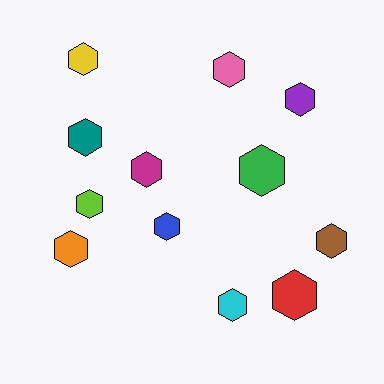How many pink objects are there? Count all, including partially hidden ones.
There is 1 pink object.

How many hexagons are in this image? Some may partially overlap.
There are 12 hexagons.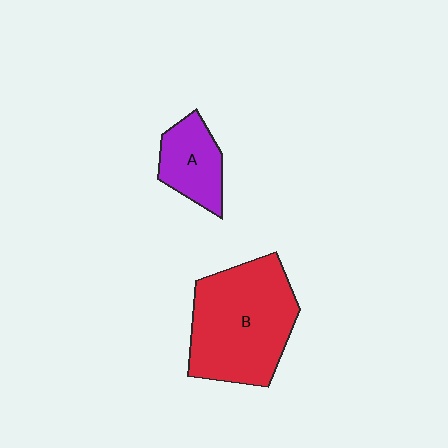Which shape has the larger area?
Shape B (red).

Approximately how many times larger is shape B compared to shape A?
Approximately 2.4 times.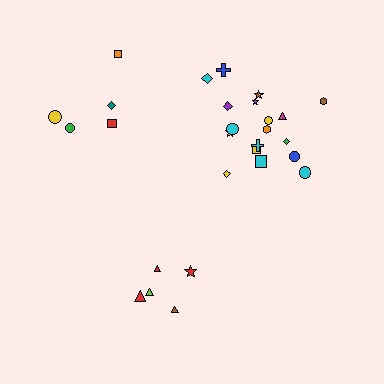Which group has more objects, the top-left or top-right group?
The top-right group.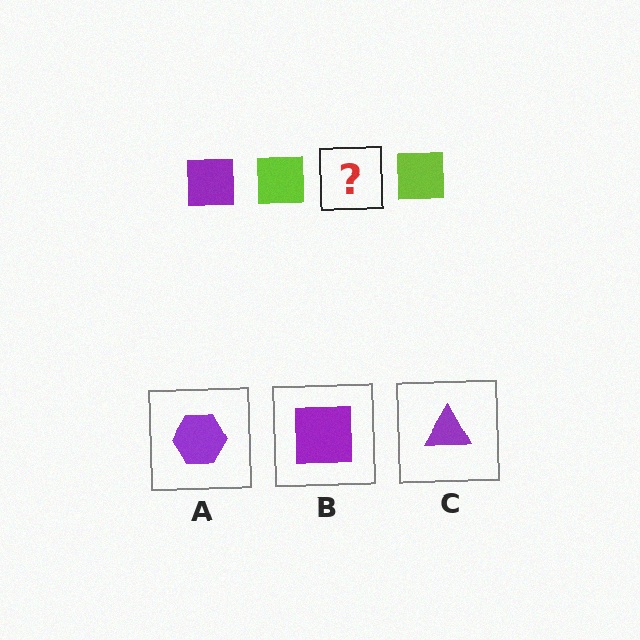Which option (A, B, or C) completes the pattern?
B.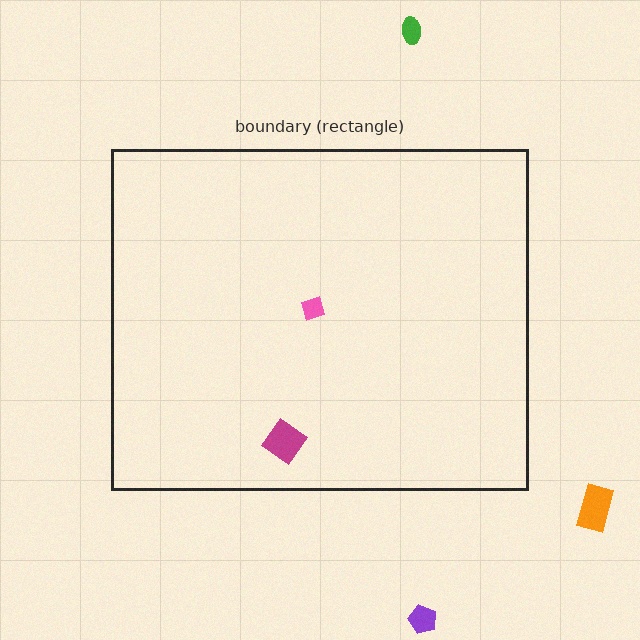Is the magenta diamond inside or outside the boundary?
Inside.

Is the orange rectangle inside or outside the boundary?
Outside.